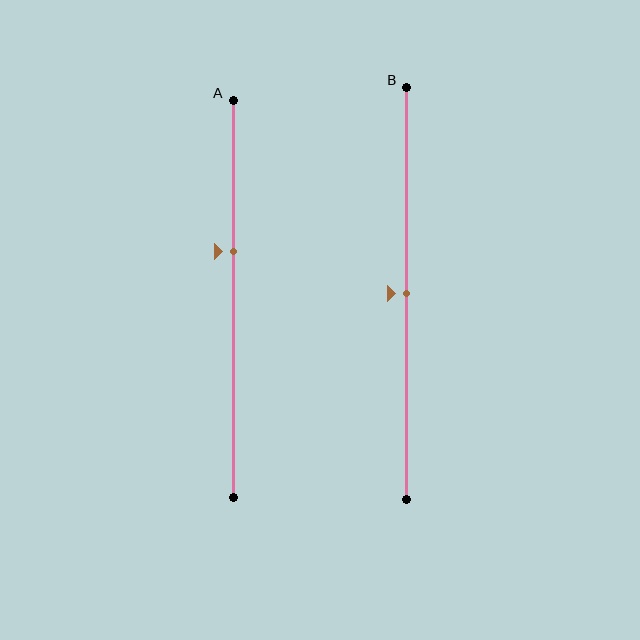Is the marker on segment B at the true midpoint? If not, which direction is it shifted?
Yes, the marker on segment B is at the true midpoint.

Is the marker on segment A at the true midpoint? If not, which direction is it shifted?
No, the marker on segment A is shifted upward by about 12% of the segment length.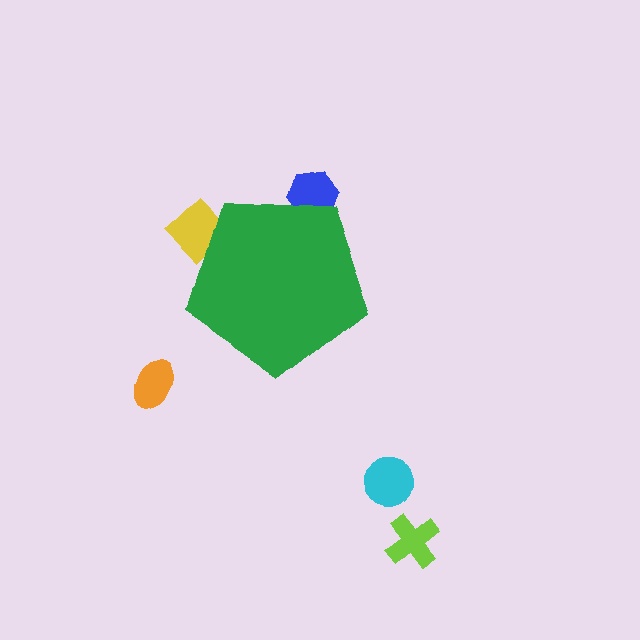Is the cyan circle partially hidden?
No, the cyan circle is fully visible.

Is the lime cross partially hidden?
No, the lime cross is fully visible.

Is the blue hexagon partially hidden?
Yes, the blue hexagon is partially hidden behind the green pentagon.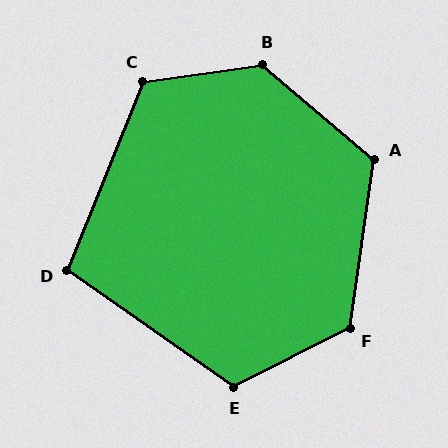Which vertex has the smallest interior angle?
D, at approximately 103 degrees.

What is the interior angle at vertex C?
Approximately 120 degrees (obtuse).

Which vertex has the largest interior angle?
B, at approximately 132 degrees.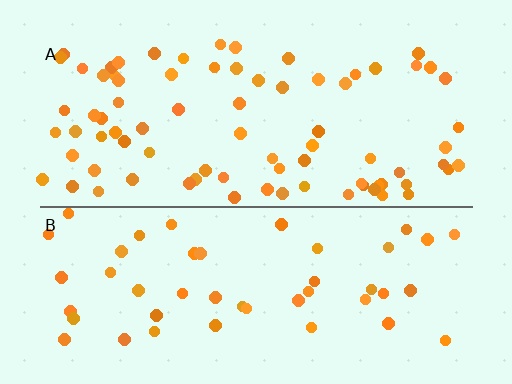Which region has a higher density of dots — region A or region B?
A (the top).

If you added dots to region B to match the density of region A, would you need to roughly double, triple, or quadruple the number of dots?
Approximately double.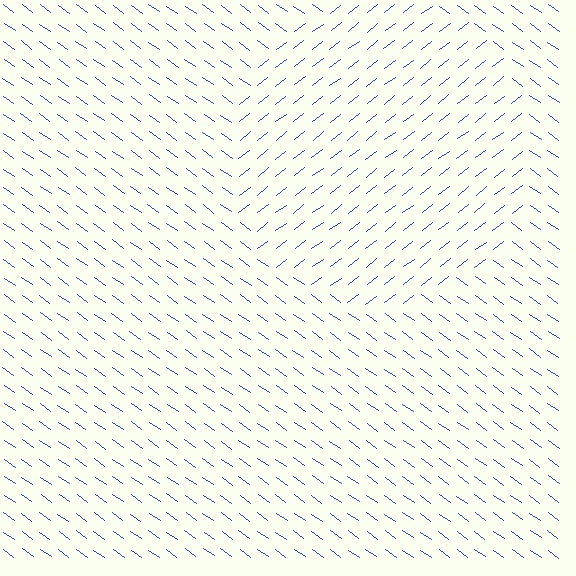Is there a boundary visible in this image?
Yes, there is a texture boundary formed by a change in line orientation.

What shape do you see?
I see a circle.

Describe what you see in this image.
The image is filled with small blue line segments. A circle region in the image has lines oriented differently from the surrounding lines, creating a visible texture boundary.